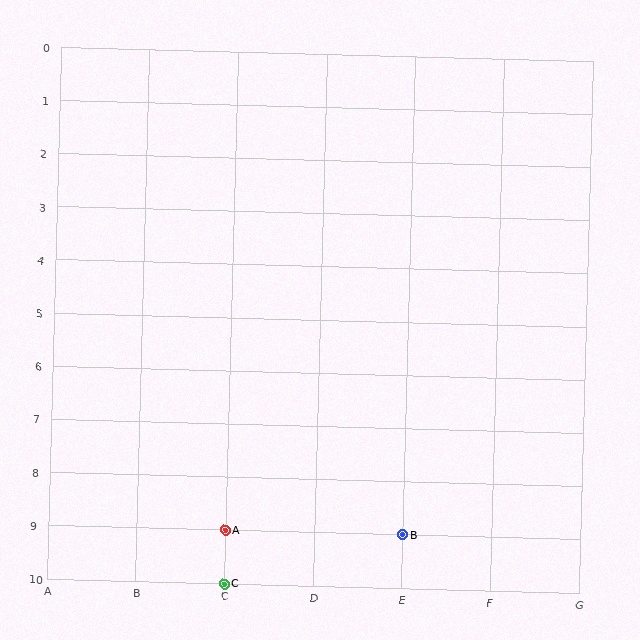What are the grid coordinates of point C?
Point C is at grid coordinates (C, 10).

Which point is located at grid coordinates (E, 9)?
Point B is at (E, 9).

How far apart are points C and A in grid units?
Points C and A are 1 row apart.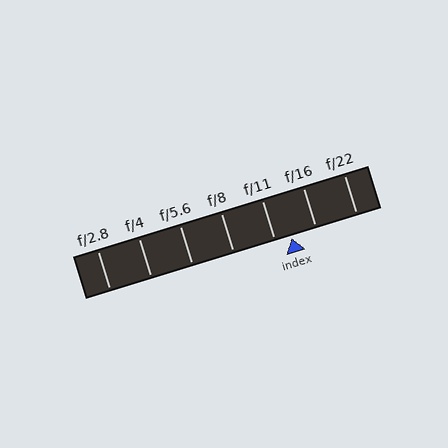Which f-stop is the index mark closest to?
The index mark is closest to f/11.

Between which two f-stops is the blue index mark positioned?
The index mark is between f/11 and f/16.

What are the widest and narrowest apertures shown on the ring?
The widest aperture shown is f/2.8 and the narrowest is f/22.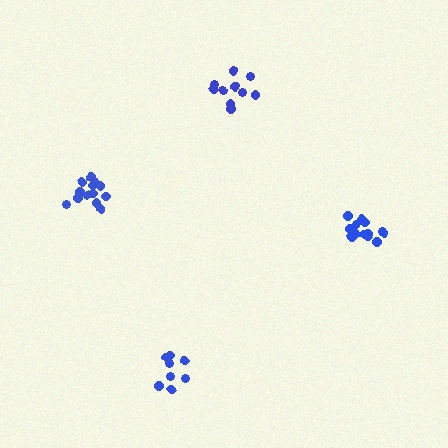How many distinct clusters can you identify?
There are 4 distinct clusters.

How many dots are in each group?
Group 1: 13 dots, Group 2: 13 dots, Group 3: 11 dots, Group 4: 8 dots (45 total).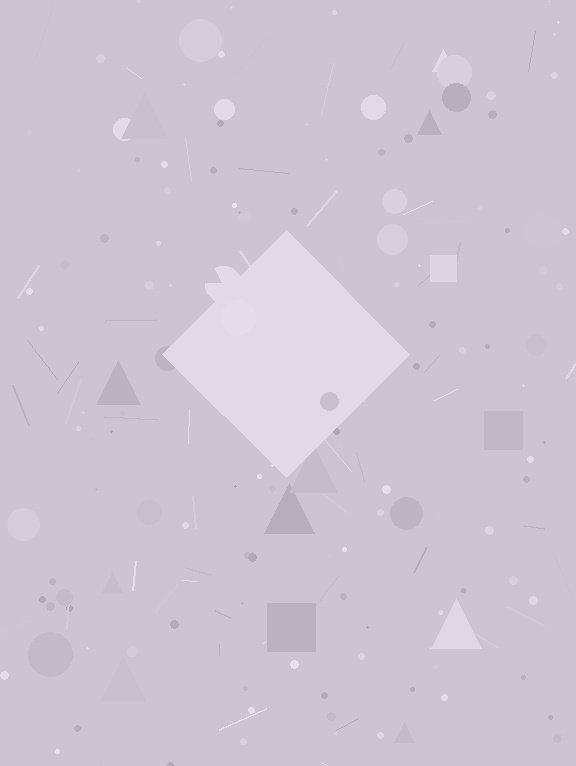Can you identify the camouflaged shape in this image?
The camouflaged shape is a diamond.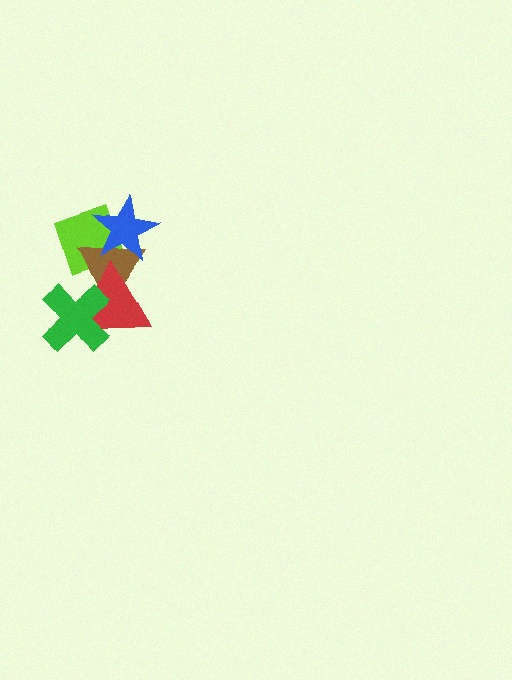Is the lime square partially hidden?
Yes, it is partially covered by another shape.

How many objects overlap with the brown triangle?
4 objects overlap with the brown triangle.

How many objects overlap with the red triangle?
2 objects overlap with the red triangle.